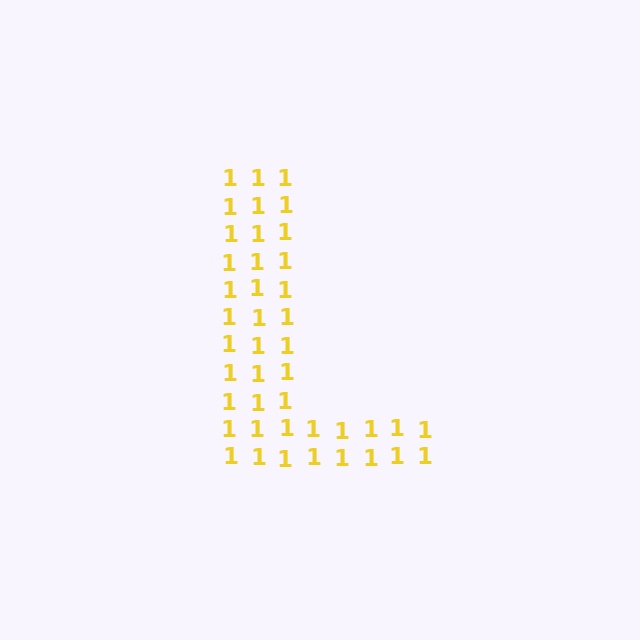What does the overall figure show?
The overall figure shows the letter L.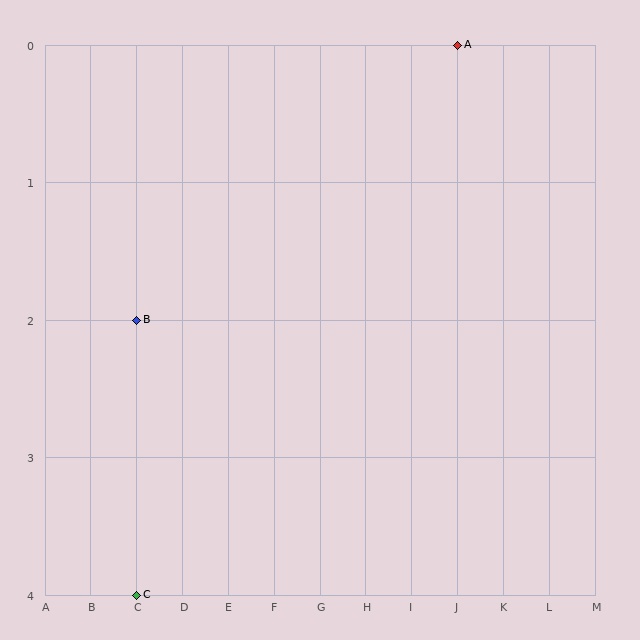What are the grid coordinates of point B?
Point B is at grid coordinates (C, 2).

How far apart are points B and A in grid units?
Points B and A are 7 columns and 2 rows apart (about 7.3 grid units diagonally).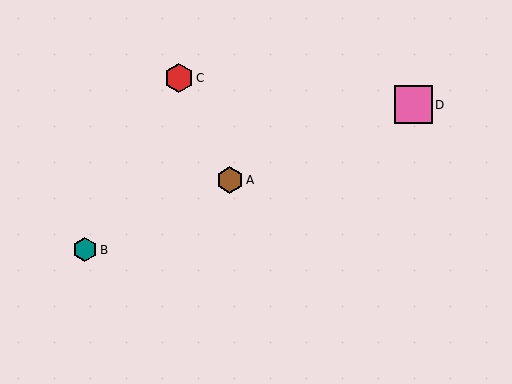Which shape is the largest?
The pink square (labeled D) is the largest.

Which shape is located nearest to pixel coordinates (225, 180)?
The brown hexagon (labeled A) at (230, 180) is nearest to that location.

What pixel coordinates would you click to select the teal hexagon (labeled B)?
Click at (85, 250) to select the teal hexagon B.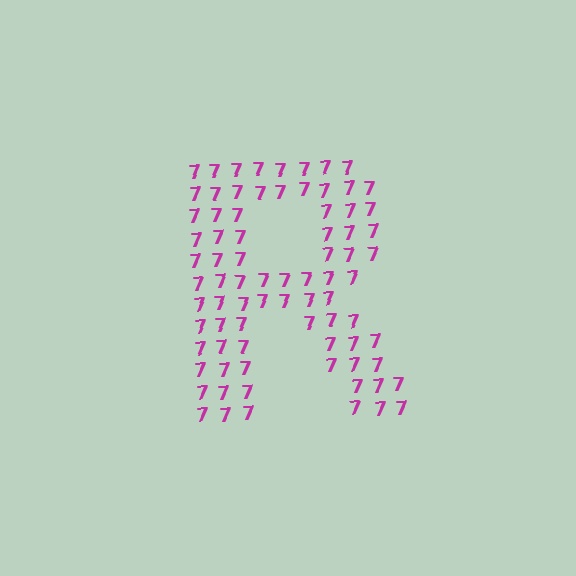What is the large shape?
The large shape is the letter R.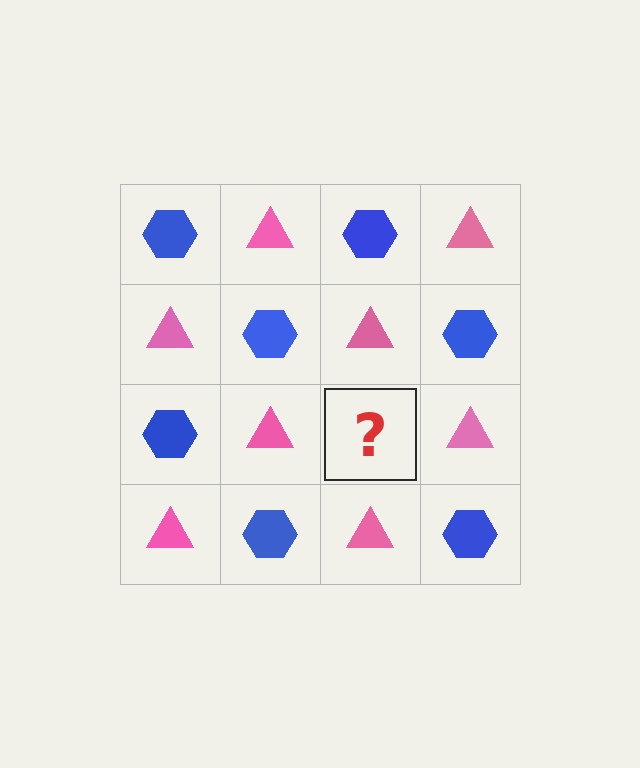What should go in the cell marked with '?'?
The missing cell should contain a blue hexagon.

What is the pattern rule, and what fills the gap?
The rule is that it alternates blue hexagon and pink triangle in a checkerboard pattern. The gap should be filled with a blue hexagon.